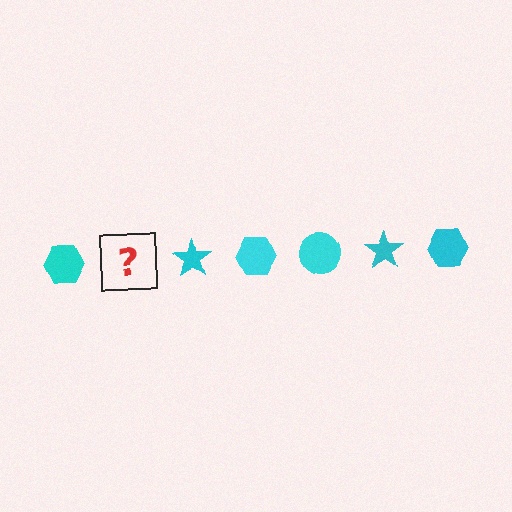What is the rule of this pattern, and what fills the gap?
The rule is that the pattern cycles through hexagon, circle, star shapes in cyan. The gap should be filled with a cyan circle.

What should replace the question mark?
The question mark should be replaced with a cyan circle.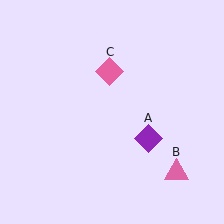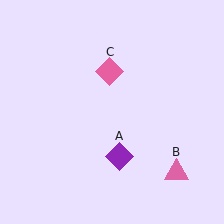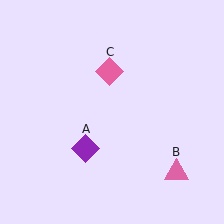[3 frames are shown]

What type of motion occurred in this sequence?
The purple diamond (object A) rotated clockwise around the center of the scene.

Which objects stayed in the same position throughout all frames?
Pink triangle (object B) and pink diamond (object C) remained stationary.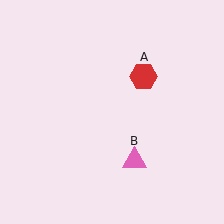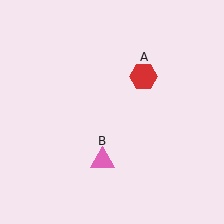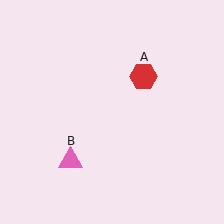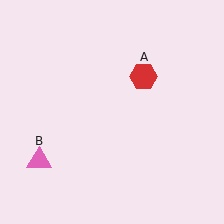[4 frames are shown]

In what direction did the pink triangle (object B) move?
The pink triangle (object B) moved left.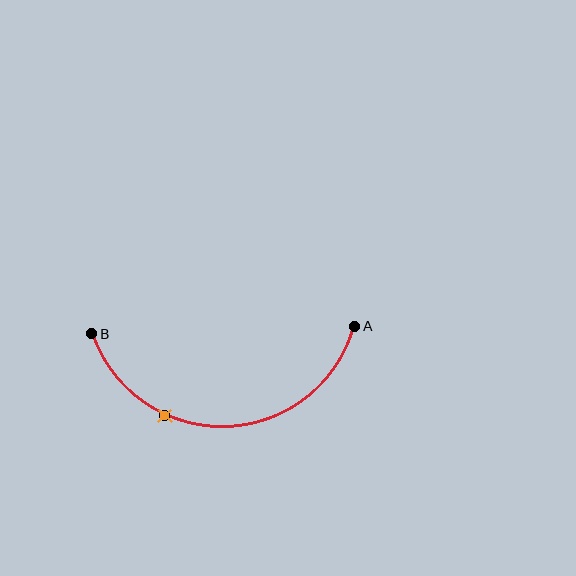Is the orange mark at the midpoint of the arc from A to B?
No. The orange mark lies on the arc but is closer to endpoint B. The arc midpoint would be at the point on the curve equidistant along the arc from both A and B.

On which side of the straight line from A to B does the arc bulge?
The arc bulges below the straight line connecting A and B.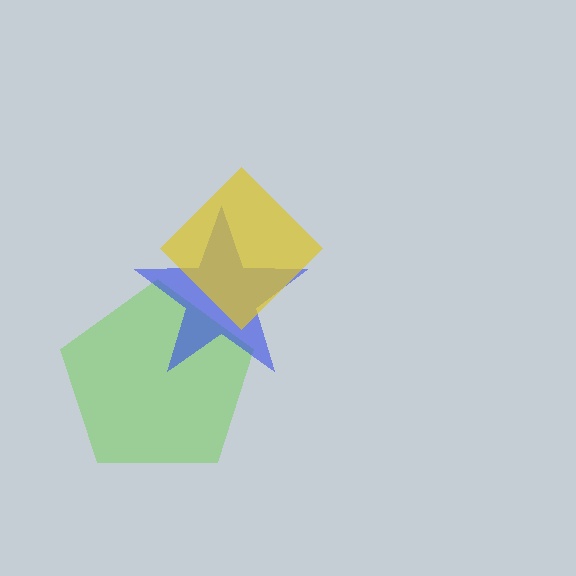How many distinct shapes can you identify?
There are 3 distinct shapes: a lime pentagon, a blue star, a yellow diamond.